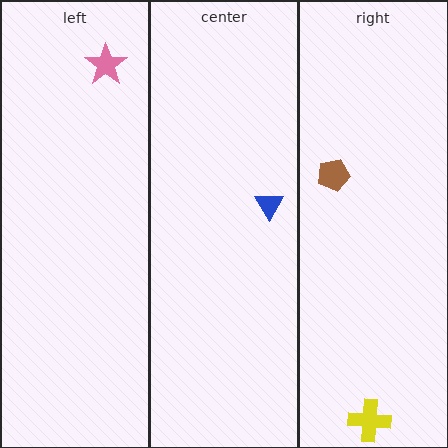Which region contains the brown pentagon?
The right region.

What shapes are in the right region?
The yellow cross, the brown pentagon.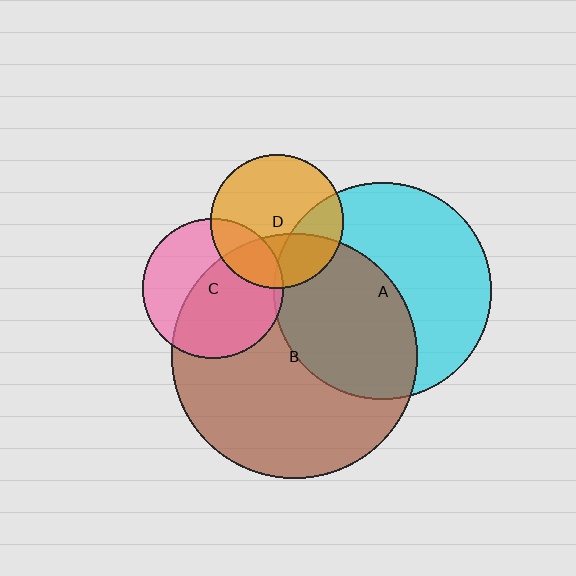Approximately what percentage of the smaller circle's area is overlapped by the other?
Approximately 30%.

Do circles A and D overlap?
Yes.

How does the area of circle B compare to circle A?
Approximately 1.3 times.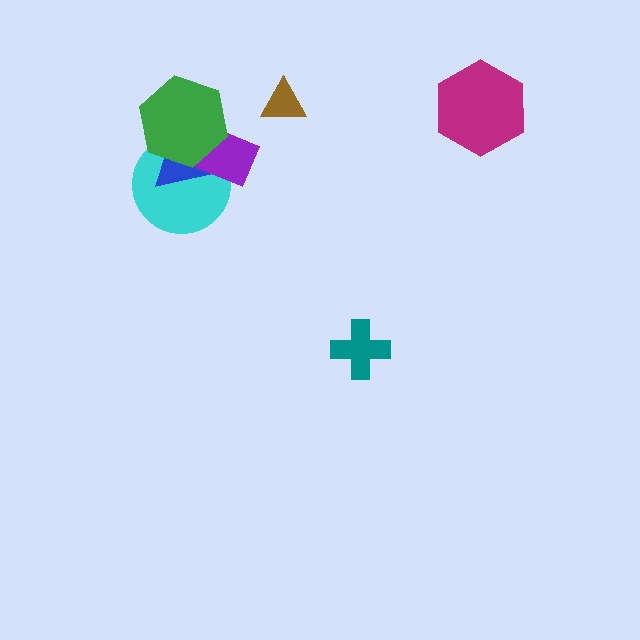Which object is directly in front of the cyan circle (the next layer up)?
The blue triangle is directly in front of the cyan circle.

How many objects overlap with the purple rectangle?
3 objects overlap with the purple rectangle.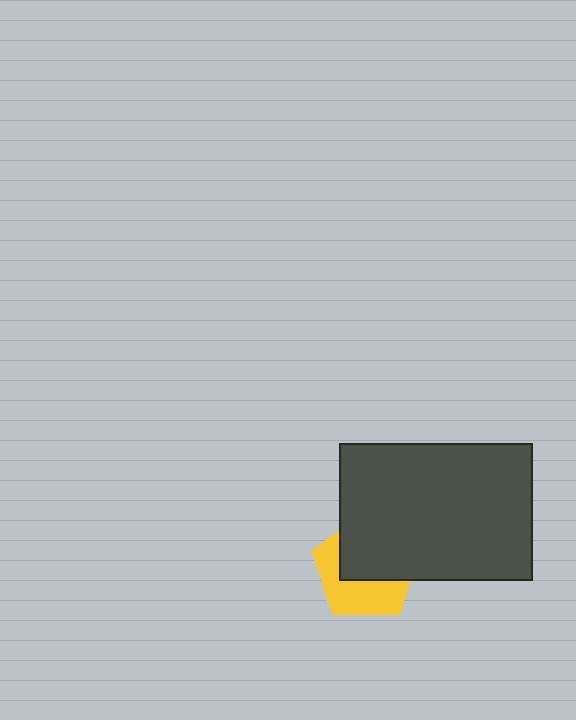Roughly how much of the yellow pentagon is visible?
About half of it is visible (roughly 47%).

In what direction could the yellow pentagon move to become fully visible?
The yellow pentagon could move toward the lower-left. That would shift it out from behind the dark gray rectangle entirely.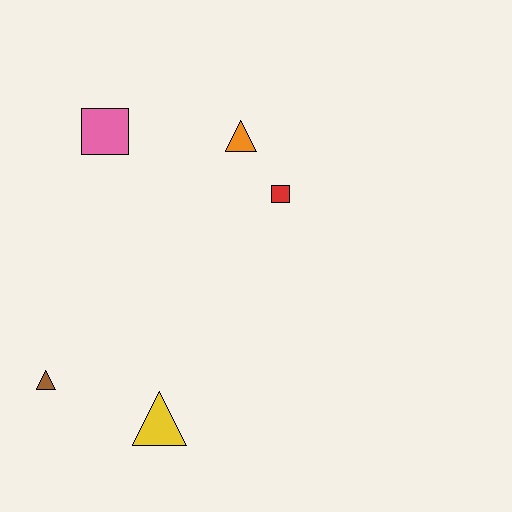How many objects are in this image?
There are 5 objects.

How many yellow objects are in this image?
There is 1 yellow object.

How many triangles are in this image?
There are 3 triangles.